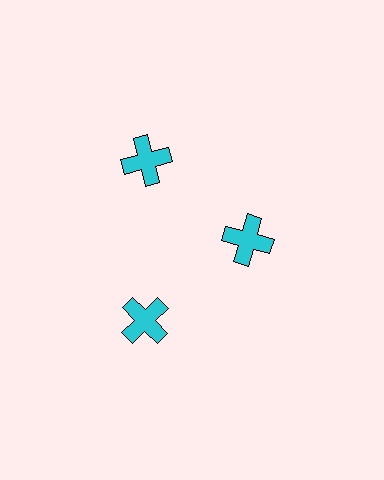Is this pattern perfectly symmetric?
No. The 3 cyan crosses are arranged in a ring, but one element near the 3 o'clock position is pulled inward toward the center, breaking the 3-fold rotational symmetry.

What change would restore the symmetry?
The symmetry would be restored by moving it outward, back onto the ring so that all 3 crosses sit at equal angles and equal distance from the center.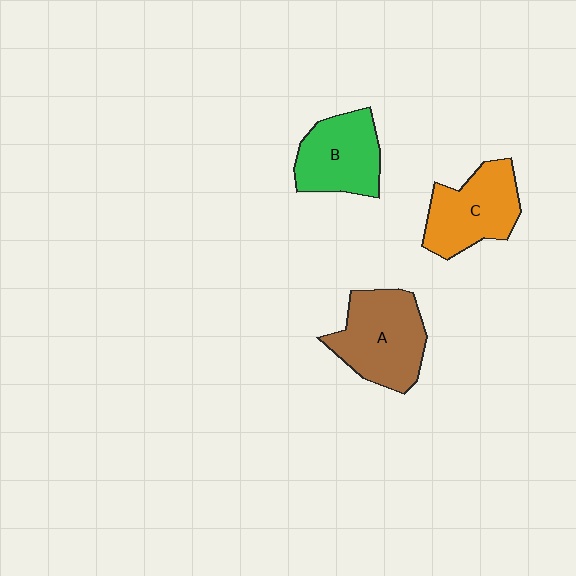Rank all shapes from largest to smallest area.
From largest to smallest: A (brown), C (orange), B (green).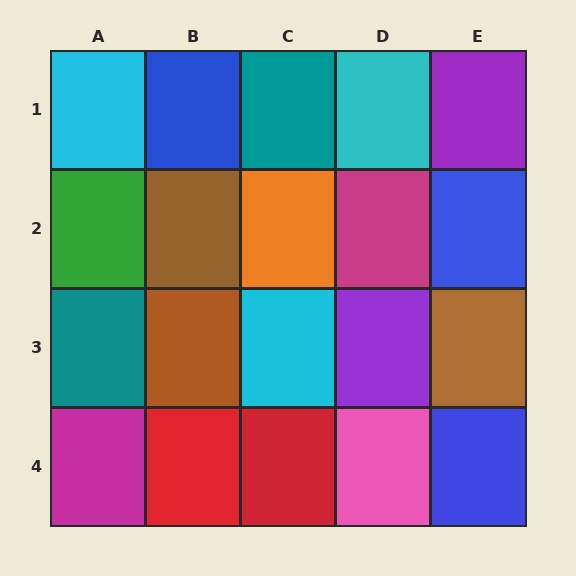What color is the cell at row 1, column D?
Cyan.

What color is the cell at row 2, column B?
Brown.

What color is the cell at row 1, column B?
Blue.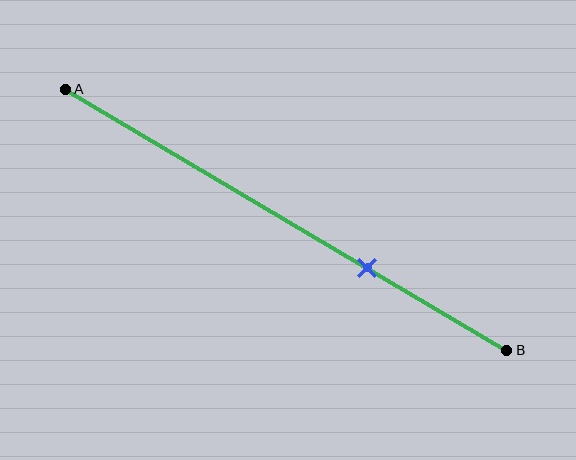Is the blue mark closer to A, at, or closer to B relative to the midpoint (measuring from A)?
The blue mark is closer to point B than the midpoint of segment AB.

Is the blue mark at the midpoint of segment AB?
No, the mark is at about 70% from A, not at the 50% midpoint.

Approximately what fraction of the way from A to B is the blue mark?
The blue mark is approximately 70% of the way from A to B.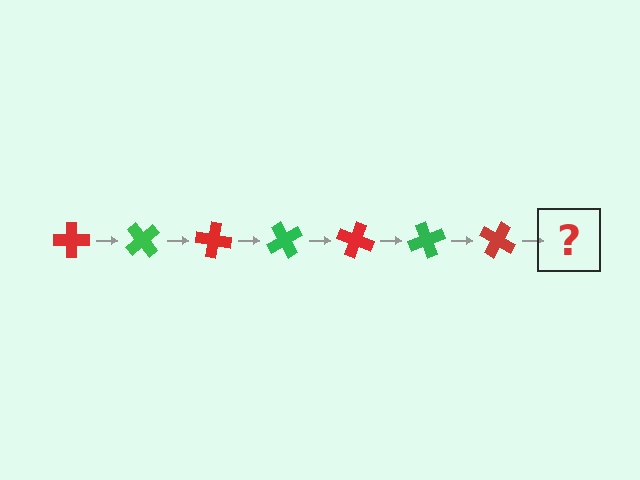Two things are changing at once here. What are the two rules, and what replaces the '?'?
The two rules are that it rotates 50 degrees each step and the color cycles through red and green. The '?' should be a green cross, rotated 350 degrees from the start.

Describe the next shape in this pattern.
It should be a green cross, rotated 350 degrees from the start.